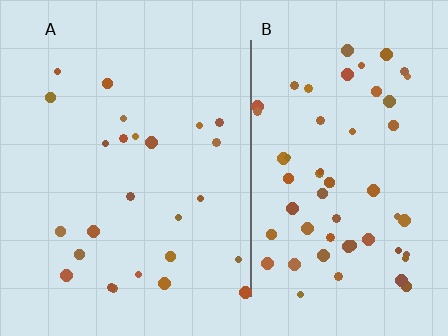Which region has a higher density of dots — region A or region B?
B (the right).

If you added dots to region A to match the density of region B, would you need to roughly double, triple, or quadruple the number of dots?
Approximately double.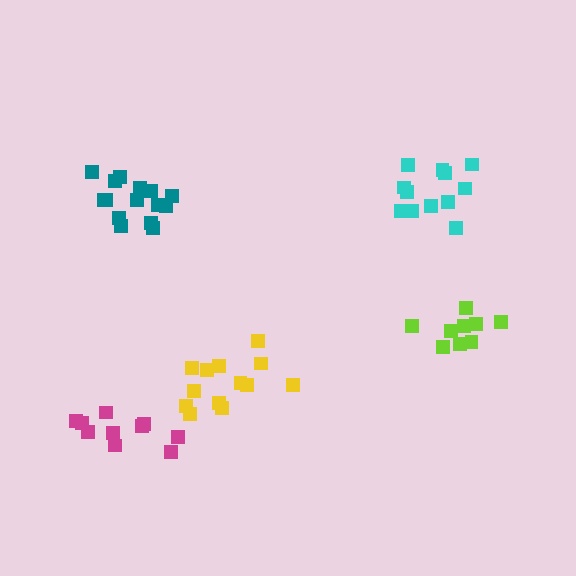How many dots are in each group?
Group 1: 13 dots, Group 2: 15 dots, Group 3: 9 dots, Group 4: 12 dots, Group 5: 10 dots (59 total).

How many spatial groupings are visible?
There are 5 spatial groupings.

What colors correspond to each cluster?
The clusters are colored: yellow, teal, lime, cyan, magenta.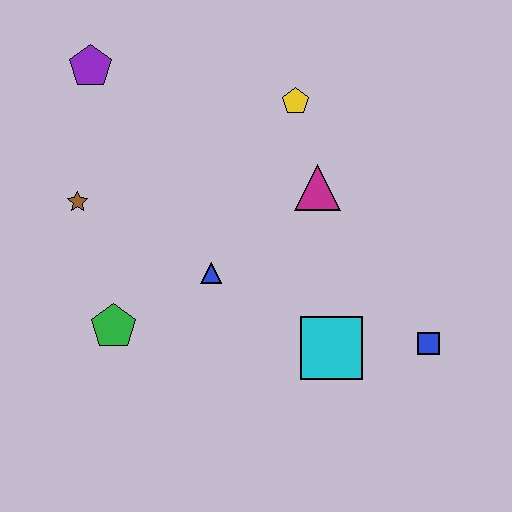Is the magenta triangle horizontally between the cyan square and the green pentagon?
Yes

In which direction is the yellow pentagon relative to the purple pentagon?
The yellow pentagon is to the right of the purple pentagon.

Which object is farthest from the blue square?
The purple pentagon is farthest from the blue square.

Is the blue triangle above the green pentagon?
Yes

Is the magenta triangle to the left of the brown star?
No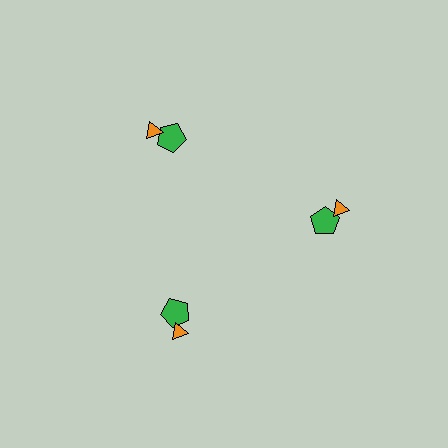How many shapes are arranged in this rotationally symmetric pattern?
There are 6 shapes, arranged in 3 groups of 2.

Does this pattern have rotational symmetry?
Yes, this pattern has 3-fold rotational symmetry. It looks the same after rotating 120 degrees around the center.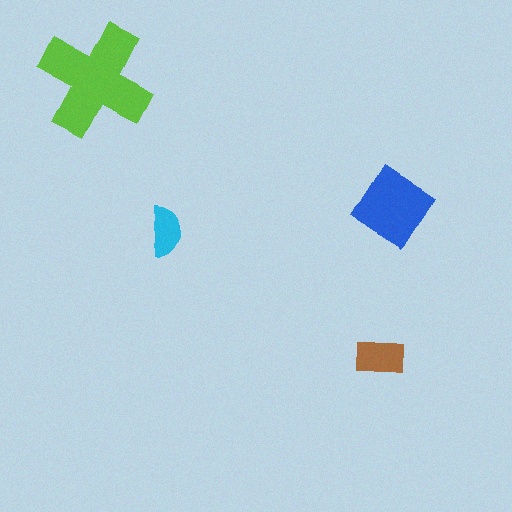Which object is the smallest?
The cyan semicircle.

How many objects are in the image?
There are 4 objects in the image.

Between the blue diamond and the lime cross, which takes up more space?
The lime cross.